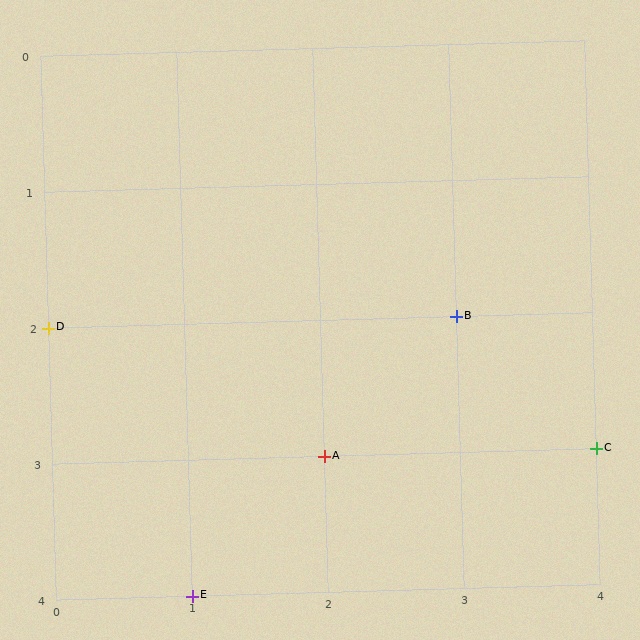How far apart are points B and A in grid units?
Points B and A are 1 column and 1 row apart (about 1.4 grid units diagonally).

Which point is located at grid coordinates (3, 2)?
Point B is at (3, 2).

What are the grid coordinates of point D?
Point D is at grid coordinates (0, 2).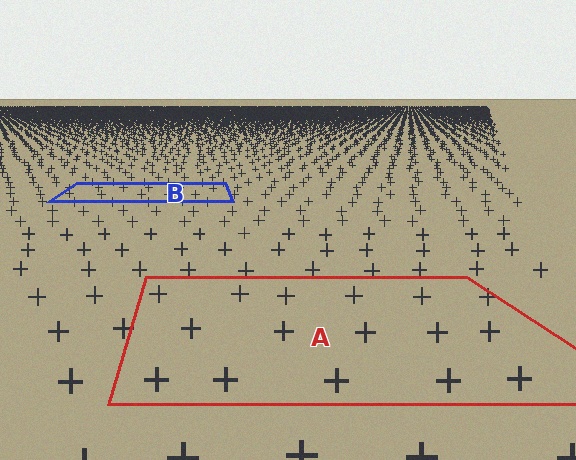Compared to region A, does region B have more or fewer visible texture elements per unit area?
Region B has more texture elements per unit area — they are packed more densely because it is farther away.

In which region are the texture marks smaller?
The texture marks are smaller in region B, because it is farther away.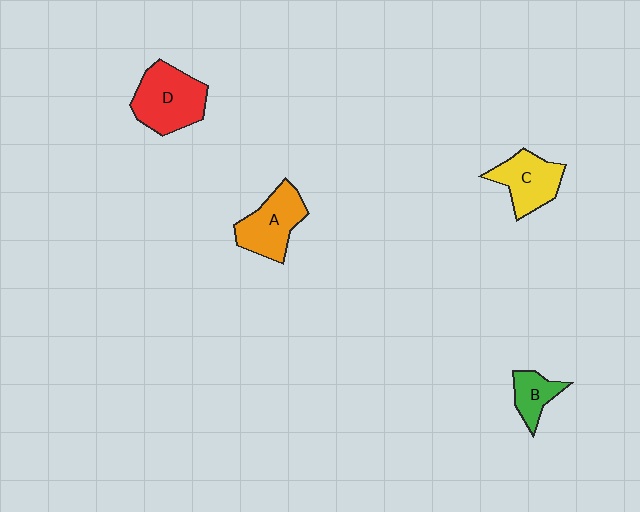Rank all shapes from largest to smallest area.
From largest to smallest: D (red), A (orange), C (yellow), B (green).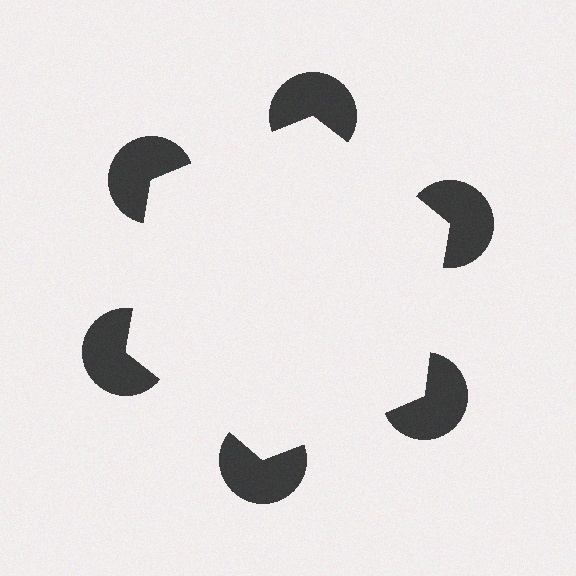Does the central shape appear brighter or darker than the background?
It typically appears slightly brighter than the background, even though no actual brightness change is drawn.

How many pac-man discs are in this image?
There are 6 — one at each vertex of the illusory hexagon.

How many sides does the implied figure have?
6 sides.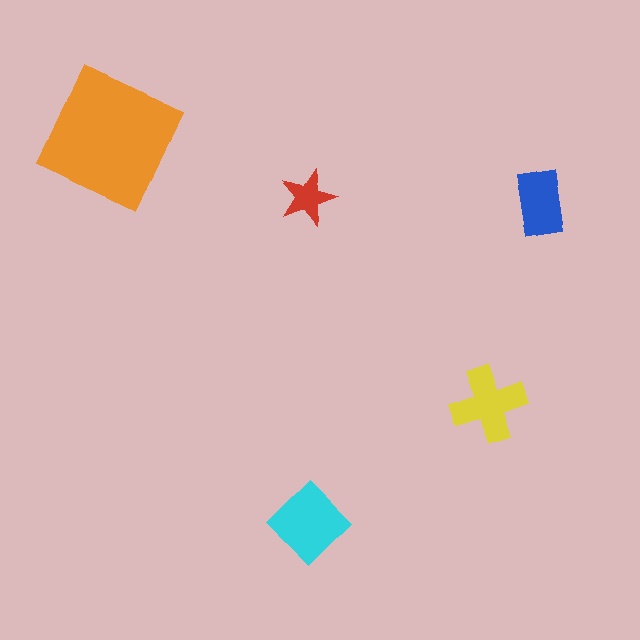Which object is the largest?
The orange square.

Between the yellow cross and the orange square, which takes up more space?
The orange square.